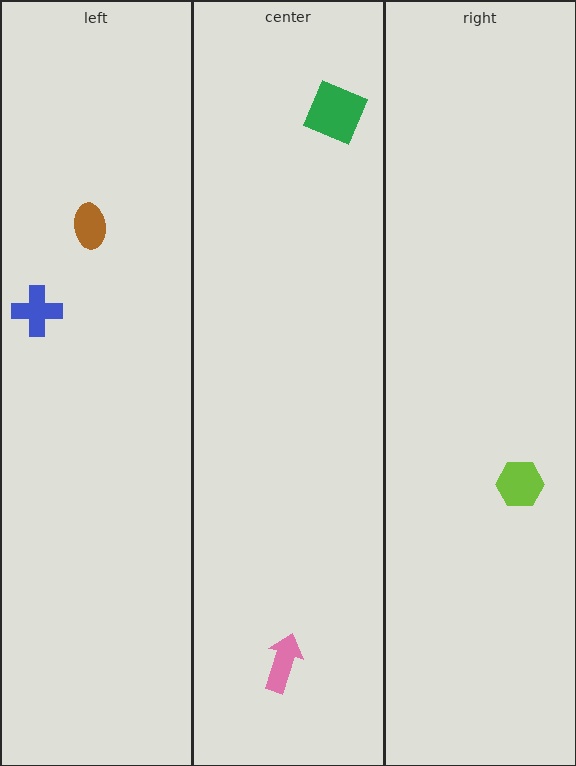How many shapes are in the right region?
1.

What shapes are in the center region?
The green square, the pink arrow.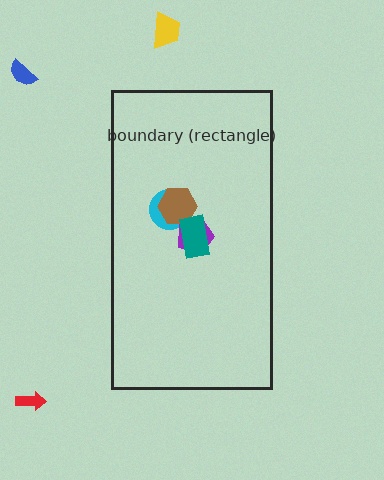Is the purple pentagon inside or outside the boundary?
Inside.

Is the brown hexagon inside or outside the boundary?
Inside.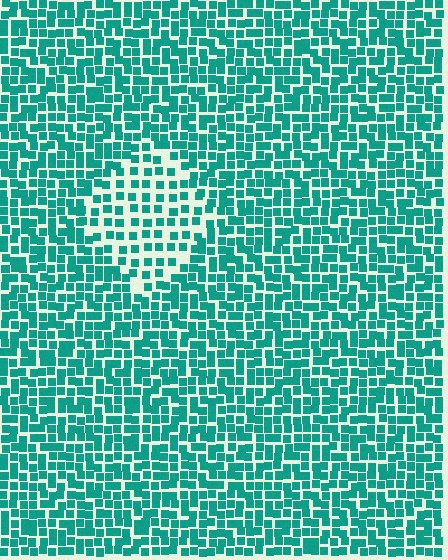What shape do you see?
I see a diamond.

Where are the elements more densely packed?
The elements are more densely packed outside the diamond boundary.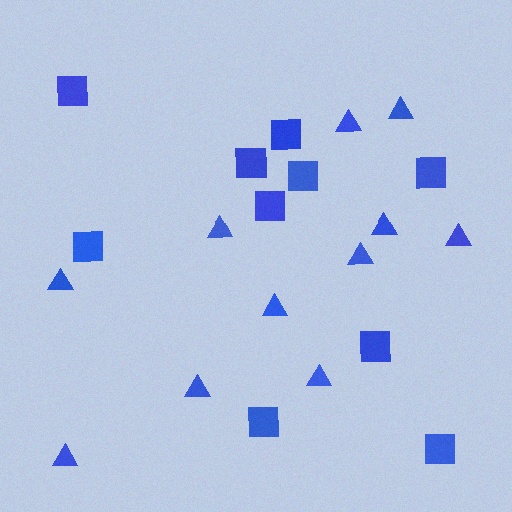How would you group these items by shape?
There are 2 groups: one group of triangles (11) and one group of squares (10).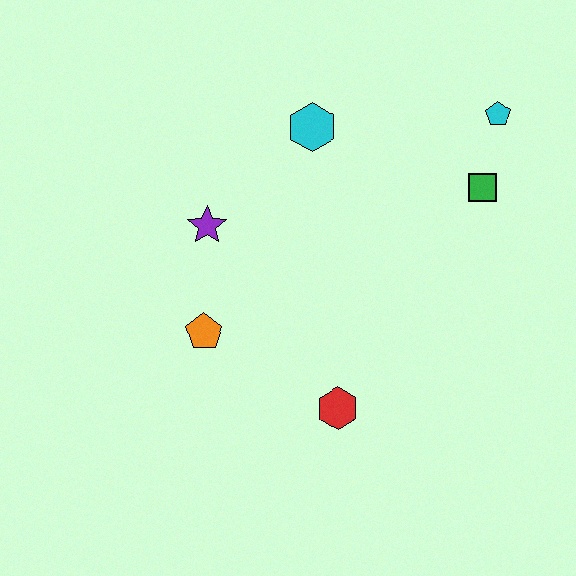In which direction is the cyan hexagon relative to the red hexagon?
The cyan hexagon is above the red hexagon.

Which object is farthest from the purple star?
The cyan pentagon is farthest from the purple star.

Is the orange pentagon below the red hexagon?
No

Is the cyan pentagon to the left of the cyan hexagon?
No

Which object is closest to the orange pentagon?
The purple star is closest to the orange pentagon.